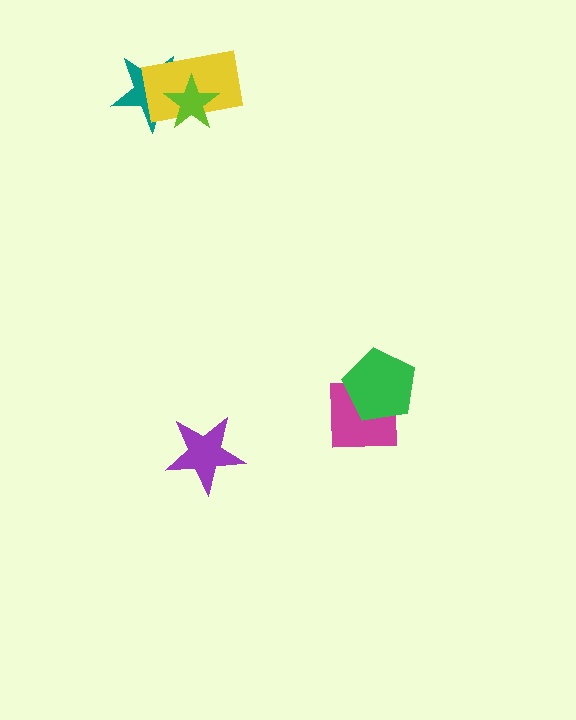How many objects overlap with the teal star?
2 objects overlap with the teal star.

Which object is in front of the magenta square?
The green pentagon is in front of the magenta square.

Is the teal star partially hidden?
Yes, it is partially covered by another shape.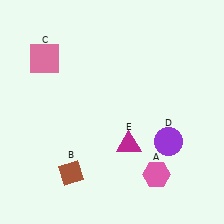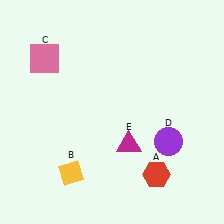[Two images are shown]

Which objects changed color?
A changed from pink to red. B changed from brown to yellow.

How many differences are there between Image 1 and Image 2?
There are 2 differences between the two images.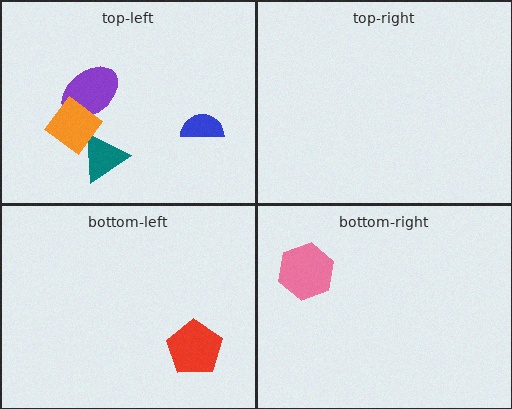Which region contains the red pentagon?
The bottom-left region.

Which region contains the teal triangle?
The top-left region.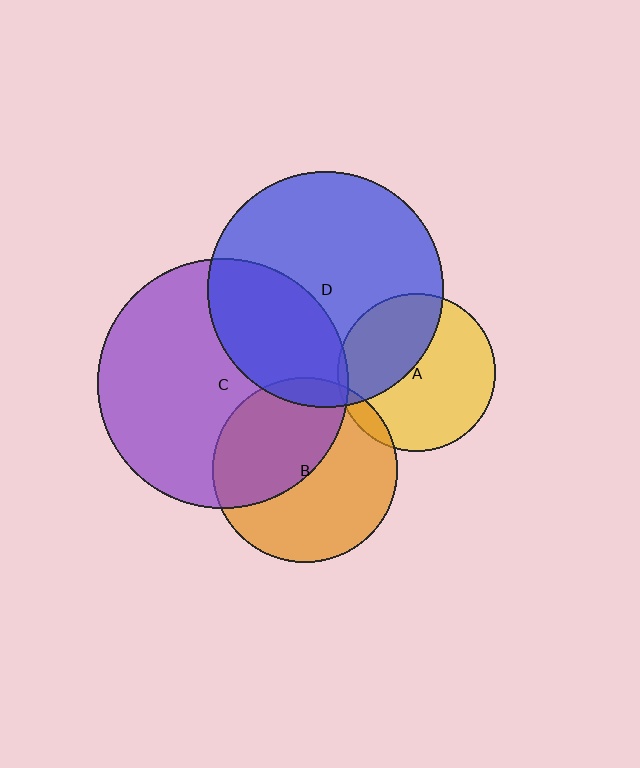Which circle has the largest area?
Circle C (purple).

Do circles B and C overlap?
Yes.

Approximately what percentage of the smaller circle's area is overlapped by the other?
Approximately 45%.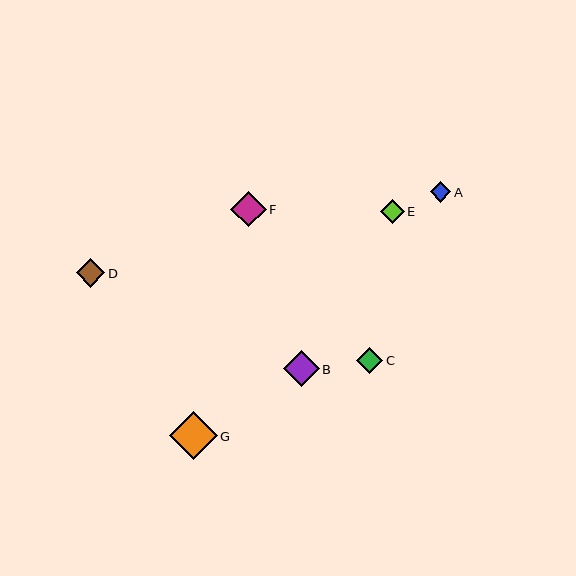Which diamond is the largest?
Diamond G is the largest with a size of approximately 48 pixels.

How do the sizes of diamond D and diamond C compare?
Diamond D and diamond C are approximately the same size.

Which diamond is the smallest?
Diamond A is the smallest with a size of approximately 21 pixels.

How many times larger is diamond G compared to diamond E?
Diamond G is approximately 2.0 times the size of diamond E.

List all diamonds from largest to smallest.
From largest to smallest: G, B, F, D, C, E, A.